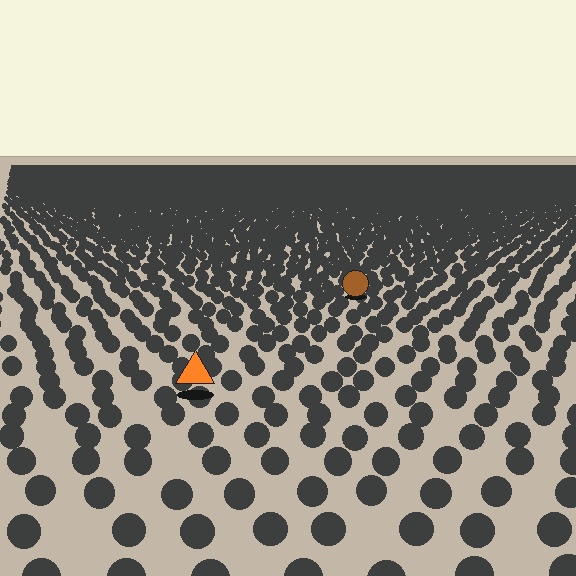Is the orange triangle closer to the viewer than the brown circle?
Yes. The orange triangle is closer — you can tell from the texture gradient: the ground texture is coarser near it.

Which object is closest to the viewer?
The orange triangle is closest. The texture marks near it are larger and more spread out.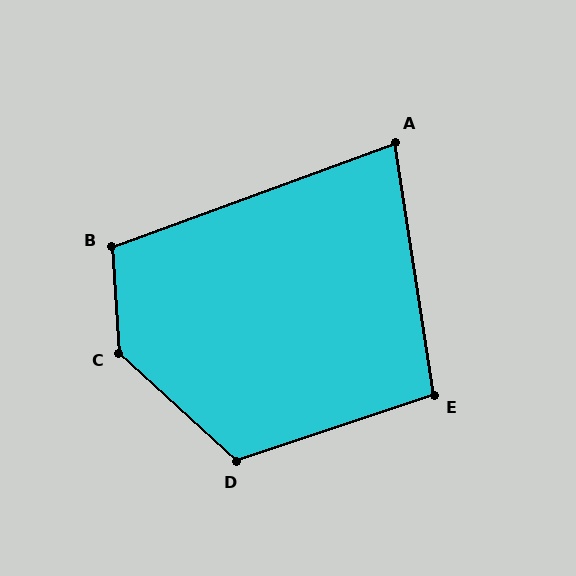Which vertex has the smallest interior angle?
A, at approximately 78 degrees.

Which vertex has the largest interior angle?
C, at approximately 137 degrees.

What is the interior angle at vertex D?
Approximately 119 degrees (obtuse).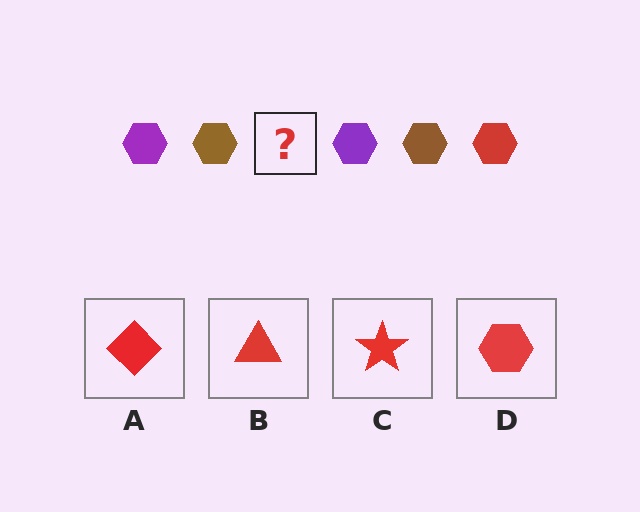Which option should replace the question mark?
Option D.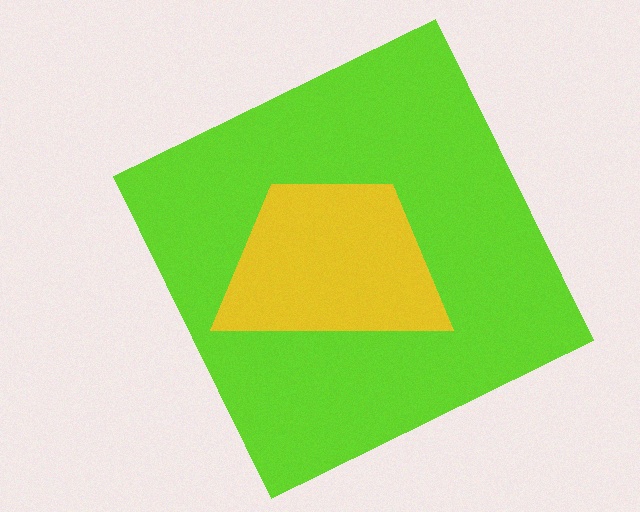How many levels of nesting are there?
2.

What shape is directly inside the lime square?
The yellow trapezoid.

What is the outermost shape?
The lime square.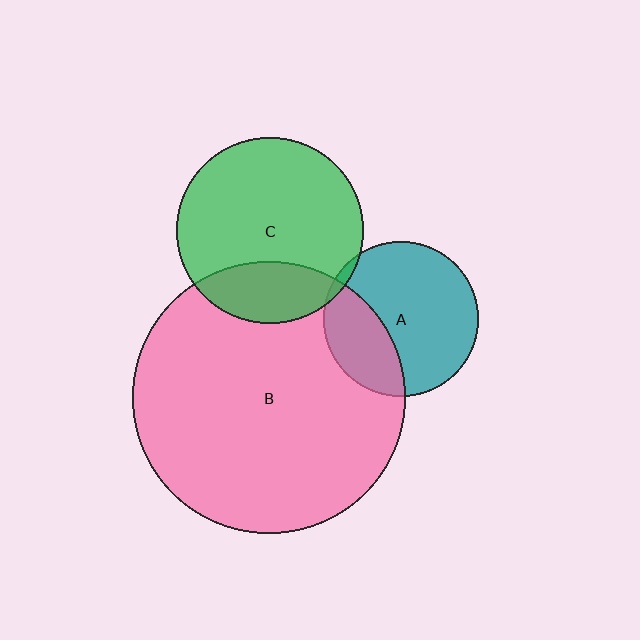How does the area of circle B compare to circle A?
Approximately 3.1 times.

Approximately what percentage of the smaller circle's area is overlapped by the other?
Approximately 5%.